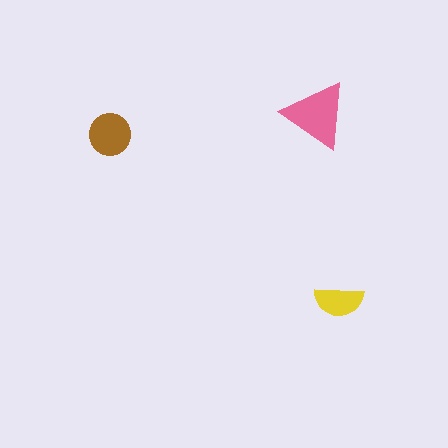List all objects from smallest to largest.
The yellow semicircle, the brown circle, the pink triangle.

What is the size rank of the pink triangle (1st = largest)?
1st.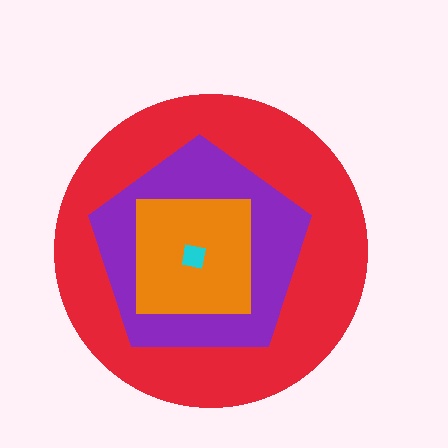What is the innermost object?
The cyan square.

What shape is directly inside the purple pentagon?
The orange square.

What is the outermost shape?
The red circle.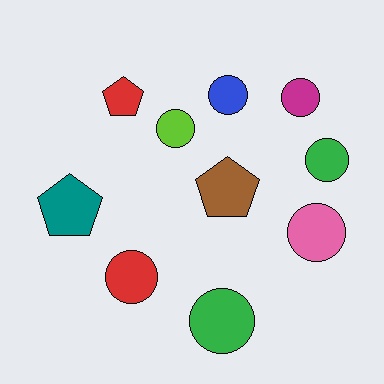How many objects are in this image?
There are 10 objects.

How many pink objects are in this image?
There is 1 pink object.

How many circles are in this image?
There are 7 circles.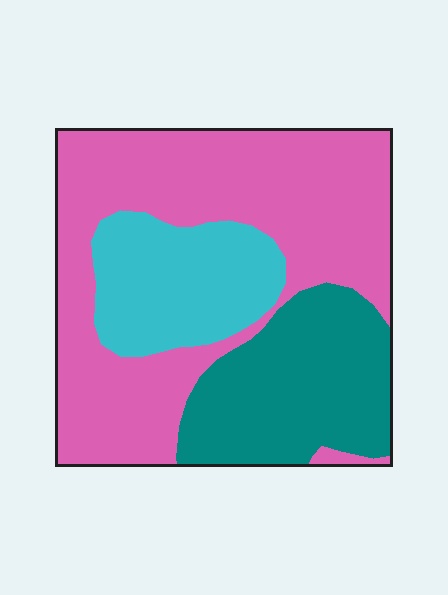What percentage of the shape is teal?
Teal takes up about one quarter (1/4) of the shape.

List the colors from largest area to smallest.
From largest to smallest: pink, teal, cyan.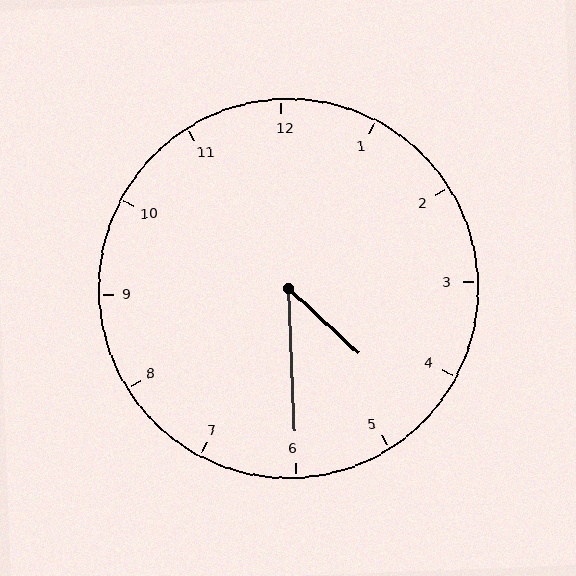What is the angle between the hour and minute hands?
Approximately 45 degrees.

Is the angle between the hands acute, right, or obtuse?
It is acute.